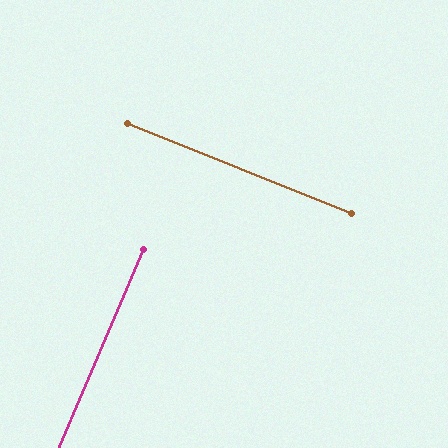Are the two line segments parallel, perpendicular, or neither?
Perpendicular — they meet at approximately 89°.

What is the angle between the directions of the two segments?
Approximately 89 degrees.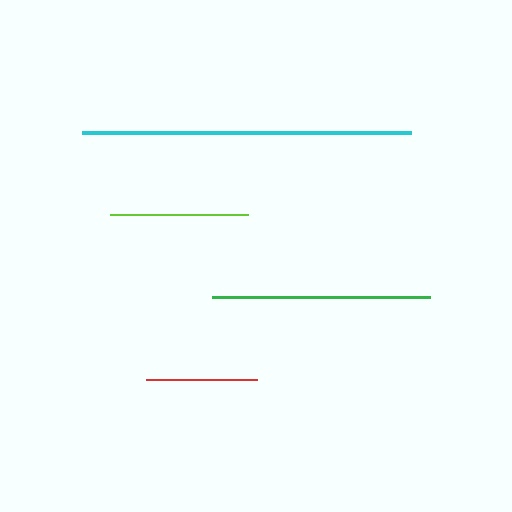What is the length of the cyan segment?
The cyan segment is approximately 329 pixels long.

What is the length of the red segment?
The red segment is approximately 111 pixels long.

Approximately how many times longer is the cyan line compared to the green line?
The cyan line is approximately 1.5 times the length of the green line.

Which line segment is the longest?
The cyan line is the longest at approximately 329 pixels.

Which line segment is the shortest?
The red line is the shortest at approximately 111 pixels.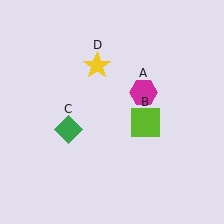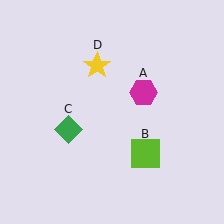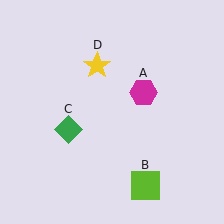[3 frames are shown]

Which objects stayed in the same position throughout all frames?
Magenta hexagon (object A) and green diamond (object C) and yellow star (object D) remained stationary.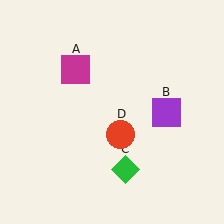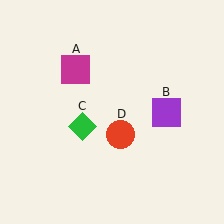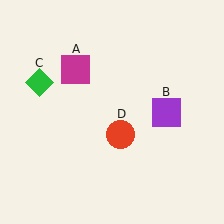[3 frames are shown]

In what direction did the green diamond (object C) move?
The green diamond (object C) moved up and to the left.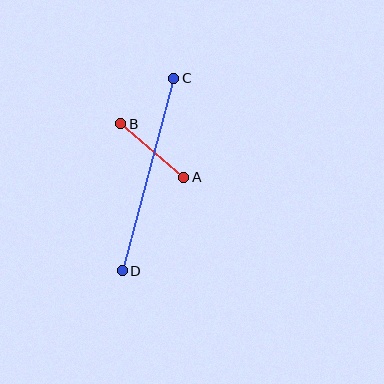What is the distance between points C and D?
The distance is approximately 199 pixels.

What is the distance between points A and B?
The distance is approximately 83 pixels.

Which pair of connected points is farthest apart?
Points C and D are farthest apart.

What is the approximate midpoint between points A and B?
The midpoint is at approximately (152, 151) pixels.